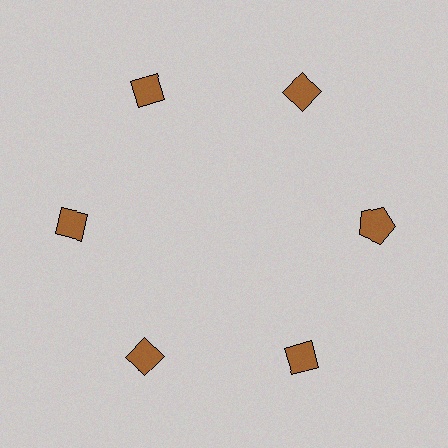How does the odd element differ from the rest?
It has a different shape: pentagon instead of diamond.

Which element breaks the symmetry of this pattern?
The brown pentagon at roughly the 3 o'clock position breaks the symmetry. All other shapes are brown diamonds.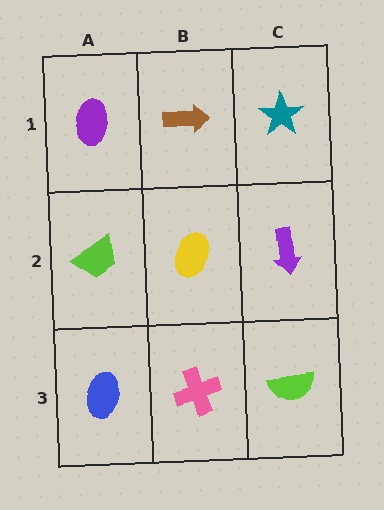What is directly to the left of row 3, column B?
A blue ellipse.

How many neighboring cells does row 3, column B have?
3.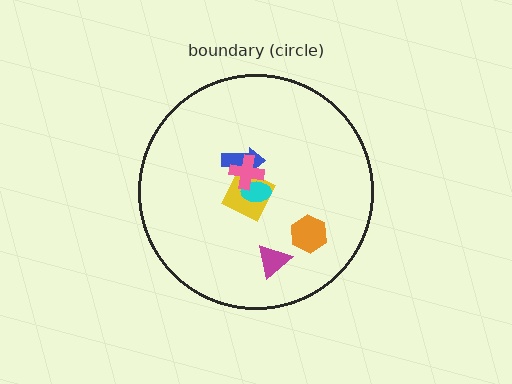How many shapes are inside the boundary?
6 inside, 0 outside.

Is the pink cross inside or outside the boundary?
Inside.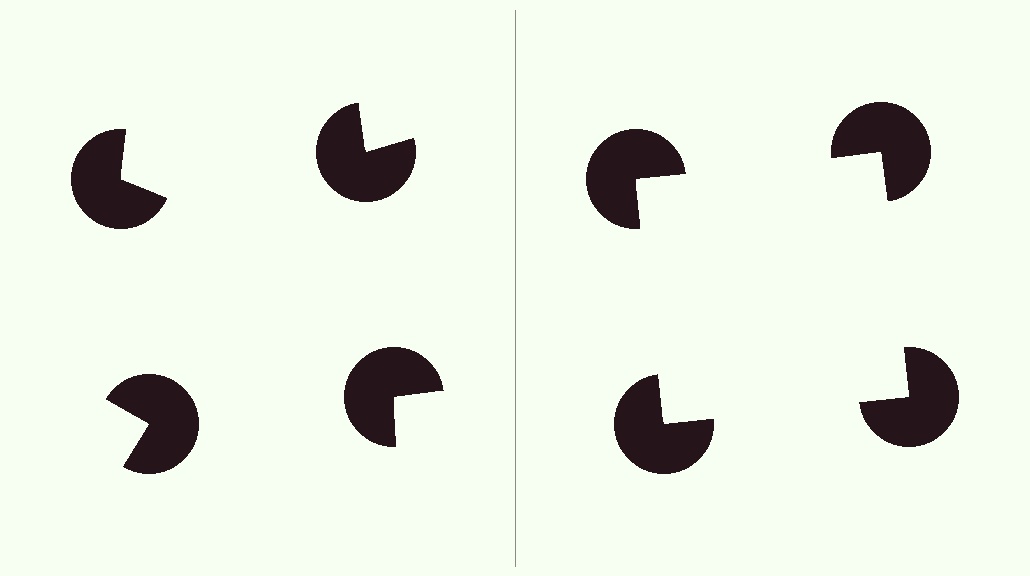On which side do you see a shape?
An illusory square appears on the right side. On the left side the wedge cuts are rotated, so no coherent shape forms.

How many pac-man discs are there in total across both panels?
8 — 4 on each side.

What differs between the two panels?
The pac-man discs are positioned identically on both sides; only the wedge orientations differ. On the right they align to a square; on the left they are misaligned.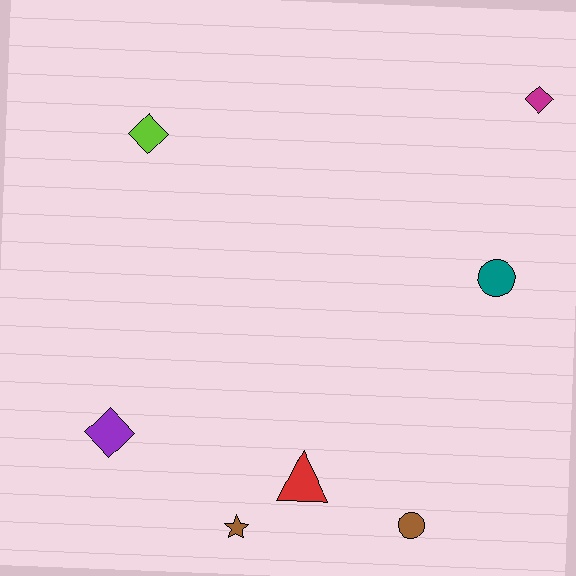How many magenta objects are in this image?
There is 1 magenta object.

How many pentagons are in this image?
There are no pentagons.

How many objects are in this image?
There are 7 objects.